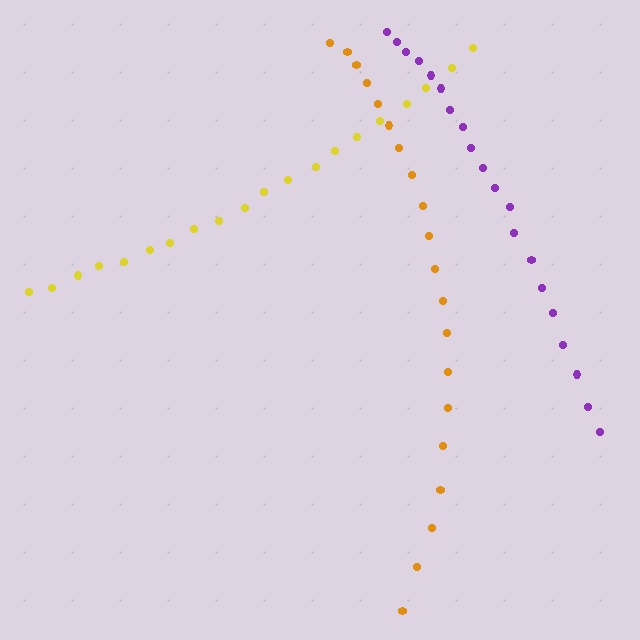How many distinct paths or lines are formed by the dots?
There are 3 distinct paths.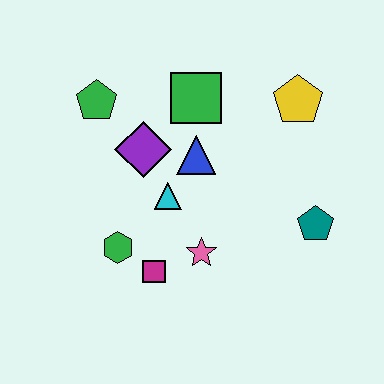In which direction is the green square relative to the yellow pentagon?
The green square is to the left of the yellow pentagon.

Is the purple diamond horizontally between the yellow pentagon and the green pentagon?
Yes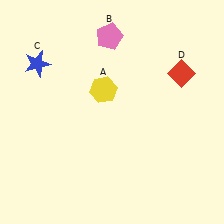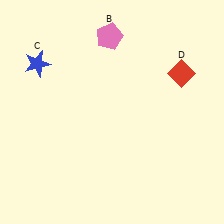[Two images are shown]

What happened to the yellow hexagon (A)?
The yellow hexagon (A) was removed in Image 2. It was in the top-left area of Image 1.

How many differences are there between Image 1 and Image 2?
There is 1 difference between the two images.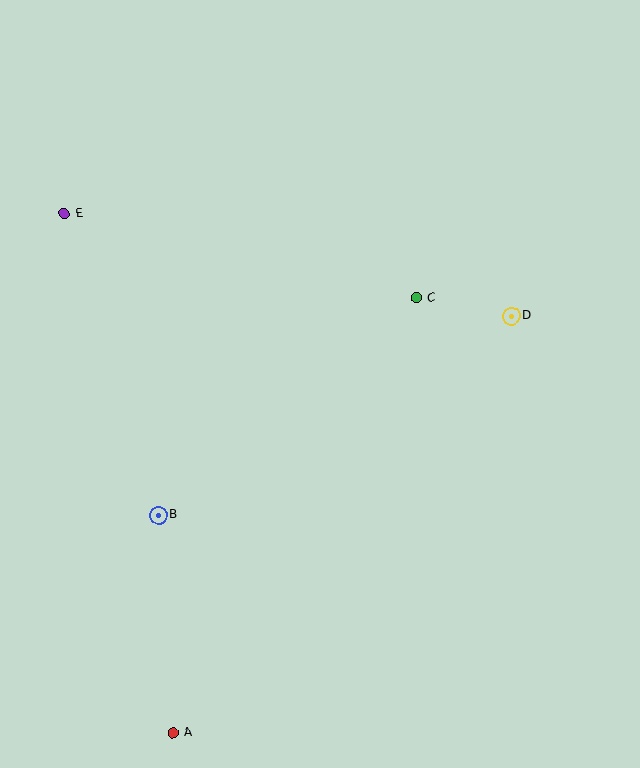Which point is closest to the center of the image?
Point C at (416, 298) is closest to the center.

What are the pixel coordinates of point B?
Point B is at (159, 515).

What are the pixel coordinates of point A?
Point A is at (173, 733).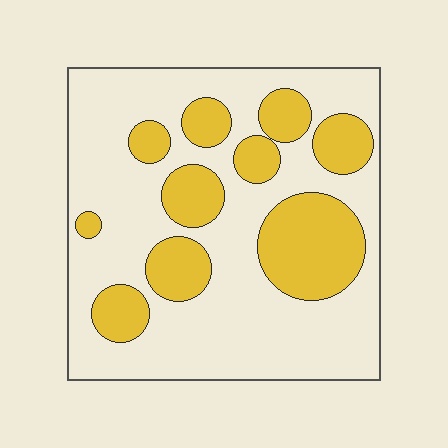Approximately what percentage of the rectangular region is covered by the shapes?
Approximately 30%.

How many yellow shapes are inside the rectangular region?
10.